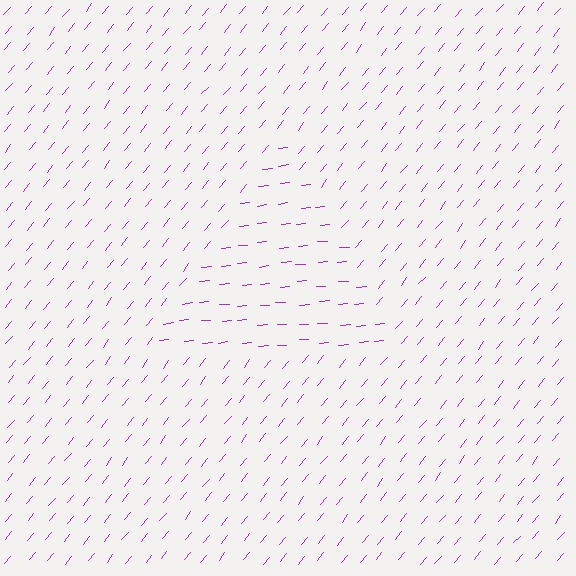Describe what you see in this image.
The image is filled with small purple line segments. A triangle region in the image has lines oriented differently from the surrounding lines, creating a visible texture boundary.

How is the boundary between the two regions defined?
The boundary is defined purely by a change in line orientation (approximately 45 degrees difference). All lines are the same color and thickness.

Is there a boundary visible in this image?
Yes, there is a texture boundary formed by a change in line orientation.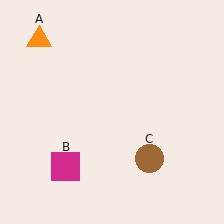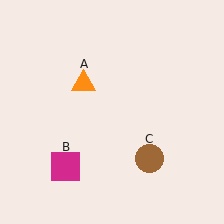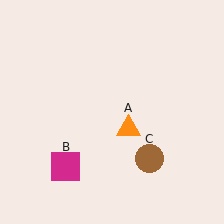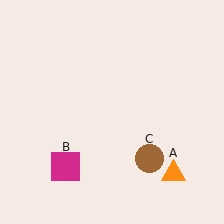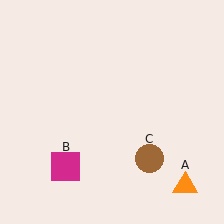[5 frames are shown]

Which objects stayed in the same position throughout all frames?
Magenta square (object B) and brown circle (object C) remained stationary.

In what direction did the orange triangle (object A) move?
The orange triangle (object A) moved down and to the right.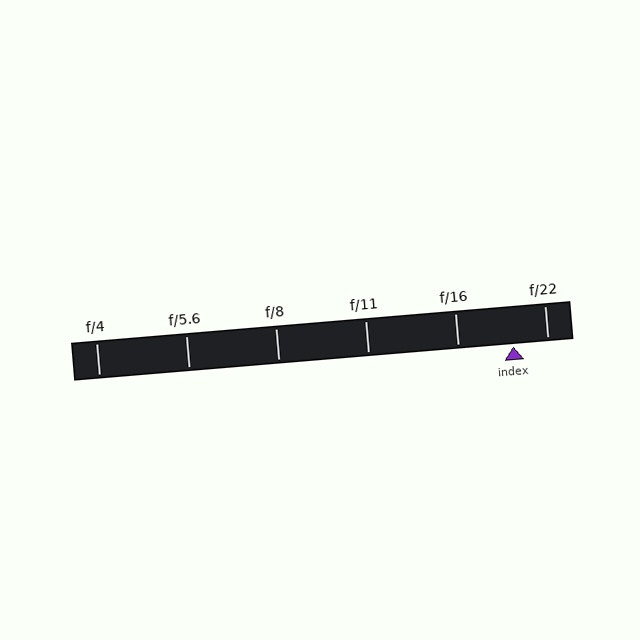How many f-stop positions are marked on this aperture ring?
There are 6 f-stop positions marked.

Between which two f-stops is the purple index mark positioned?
The index mark is between f/16 and f/22.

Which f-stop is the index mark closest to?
The index mark is closest to f/22.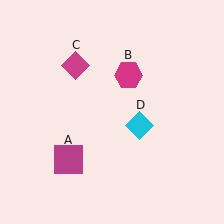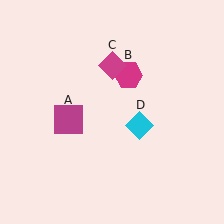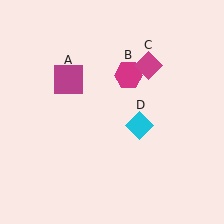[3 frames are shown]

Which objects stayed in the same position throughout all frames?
Magenta hexagon (object B) and cyan diamond (object D) remained stationary.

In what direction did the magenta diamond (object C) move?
The magenta diamond (object C) moved right.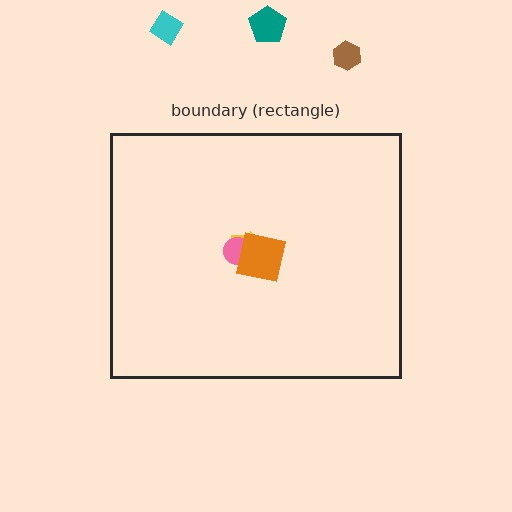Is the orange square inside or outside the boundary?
Inside.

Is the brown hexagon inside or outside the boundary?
Outside.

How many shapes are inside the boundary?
3 inside, 3 outside.